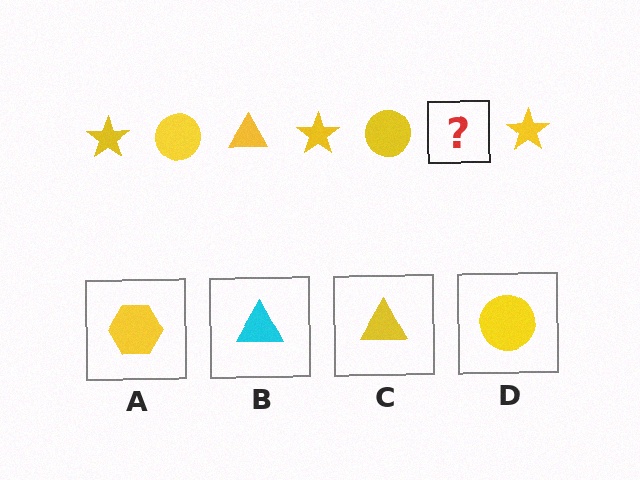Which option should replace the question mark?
Option C.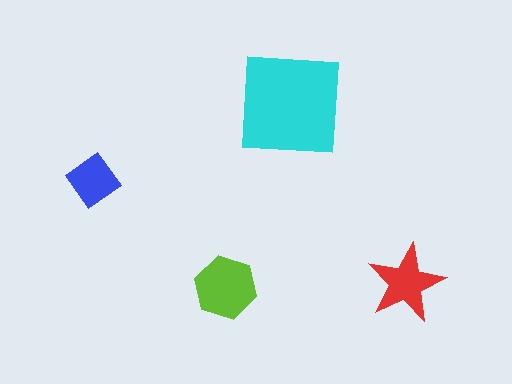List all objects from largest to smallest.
The cyan square, the lime hexagon, the red star, the blue diamond.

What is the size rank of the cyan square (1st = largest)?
1st.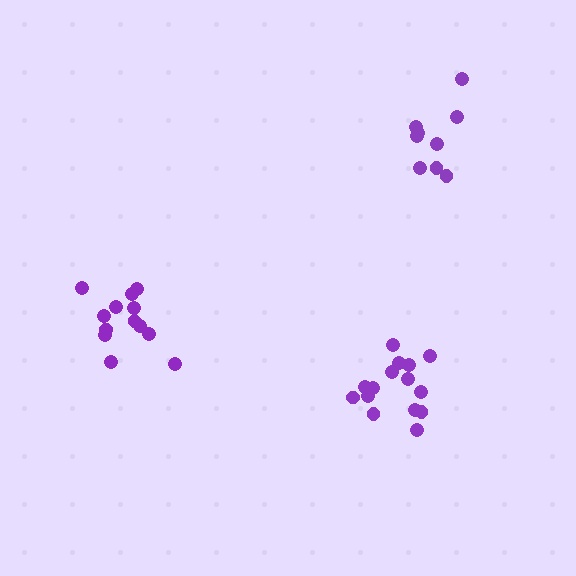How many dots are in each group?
Group 1: 13 dots, Group 2: 9 dots, Group 3: 15 dots (37 total).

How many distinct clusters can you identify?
There are 3 distinct clusters.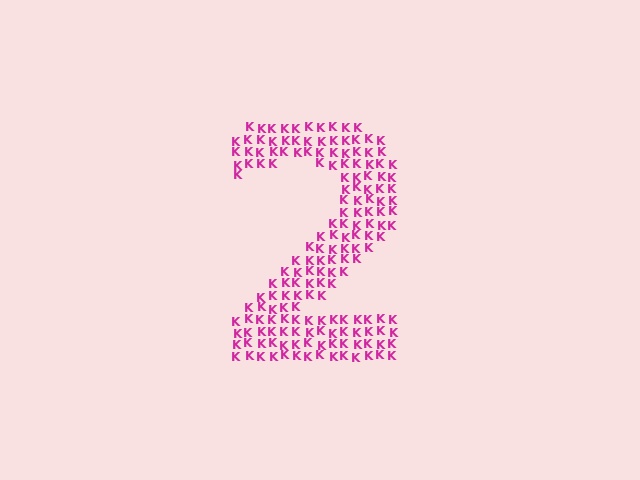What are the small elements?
The small elements are letter K's.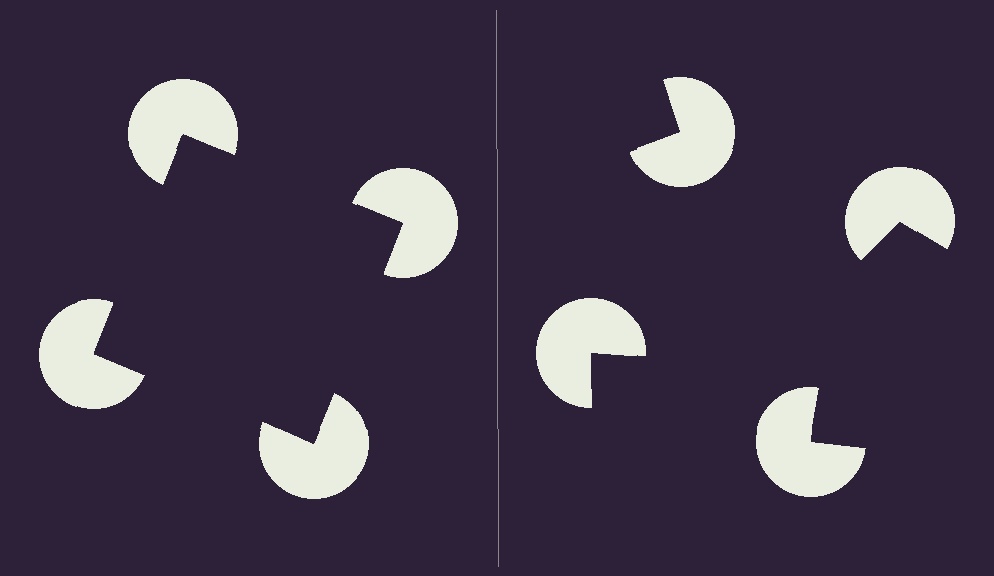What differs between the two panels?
The pac-man discs are positioned identically on both sides; only the wedge orientations differ. On the left they align to a square; on the right they are misaligned.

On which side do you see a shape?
An illusory square appears on the left side. On the right side the wedge cuts are rotated, so no coherent shape forms.